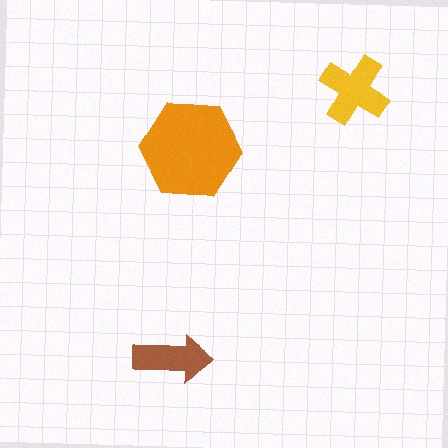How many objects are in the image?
There are 3 objects in the image.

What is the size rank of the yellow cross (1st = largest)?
2nd.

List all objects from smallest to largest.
The brown arrow, the yellow cross, the orange hexagon.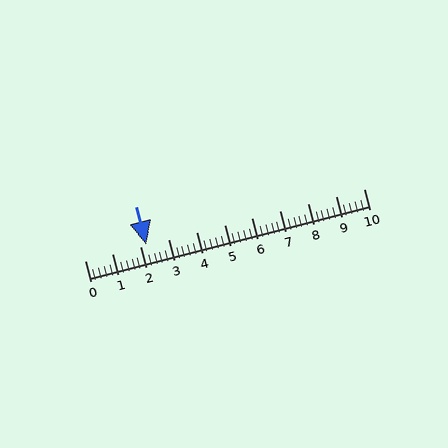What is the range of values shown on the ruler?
The ruler shows values from 0 to 10.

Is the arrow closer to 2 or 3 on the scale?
The arrow is closer to 2.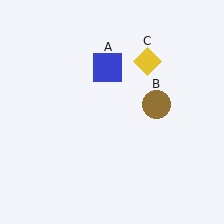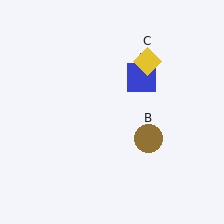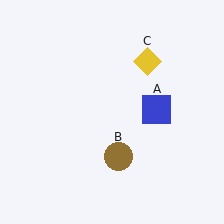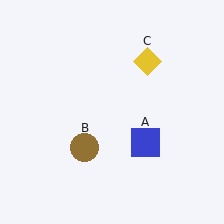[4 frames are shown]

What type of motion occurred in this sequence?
The blue square (object A), brown circle (object B) rotated clockwise around the center of the scene.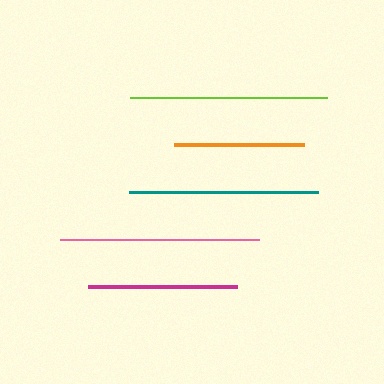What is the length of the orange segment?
The orange segment is approximately 130 pixels long.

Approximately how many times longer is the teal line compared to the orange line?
The teal line is approximately 1.5 times the length of the orange line.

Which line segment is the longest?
The pink line is the longest at approximately 198 pixels.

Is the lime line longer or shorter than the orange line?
The lime line is longer than the orange line.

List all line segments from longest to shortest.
From longest to shortest: pink, lime, teal, magenta, orange.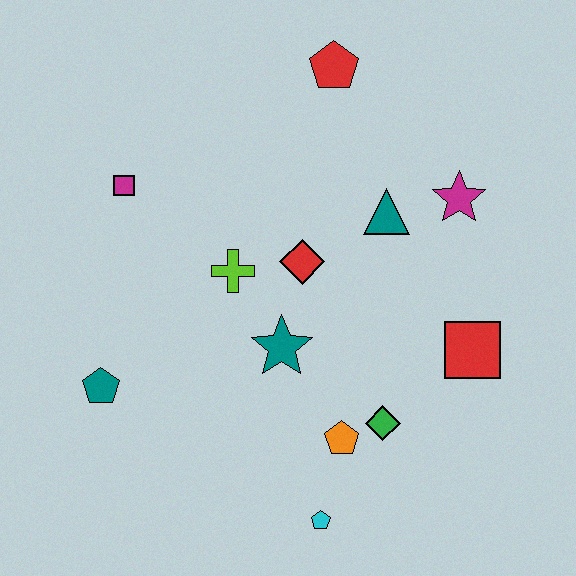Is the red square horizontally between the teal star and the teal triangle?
No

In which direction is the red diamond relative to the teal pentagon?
The red diamond is to the right of the teal pentagon.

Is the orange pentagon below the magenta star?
Yes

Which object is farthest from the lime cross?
The cyan pentagon is farthest from the lime cross.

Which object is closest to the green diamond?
The orange pentagon is closest to the green diamond.